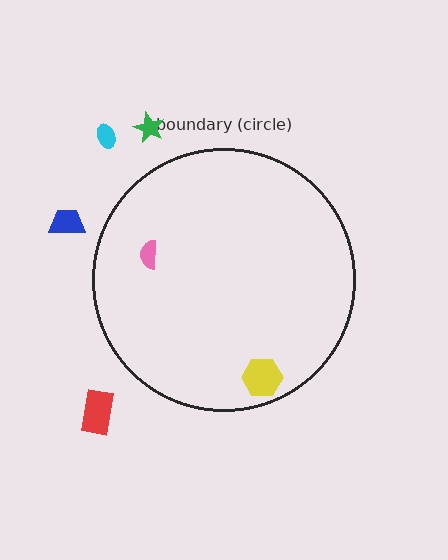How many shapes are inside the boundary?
2 inside, 4 outside.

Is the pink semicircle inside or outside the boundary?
Inside.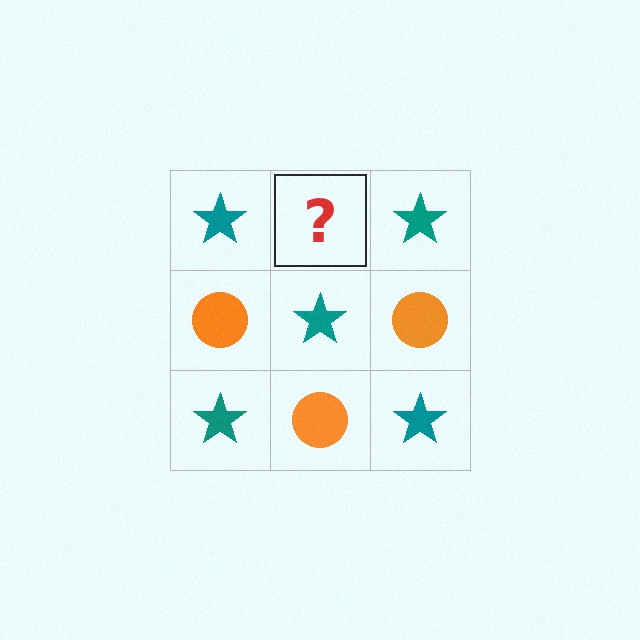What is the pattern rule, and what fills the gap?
The rule is that it alternates teal star and orange circle in a checkerboard pattern. The gap should be filled with an orange circle.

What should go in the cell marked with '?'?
The missing cell should contain an orange circle.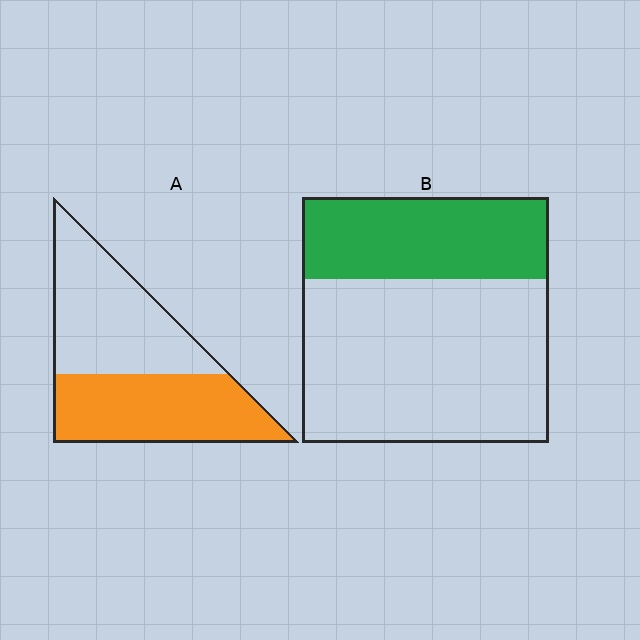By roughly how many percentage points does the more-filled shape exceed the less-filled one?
By roughly 15 percentage points (A over B).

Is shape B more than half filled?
No.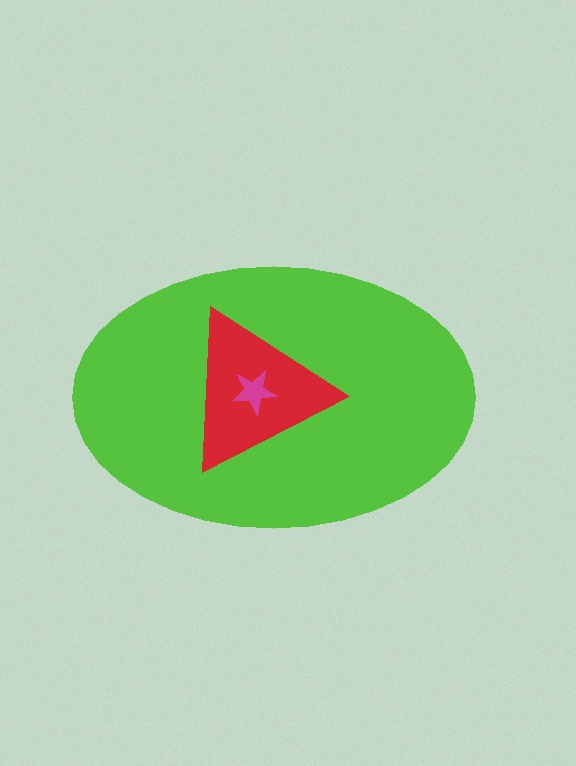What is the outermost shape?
The lime ellipse.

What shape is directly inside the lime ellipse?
The red triangle.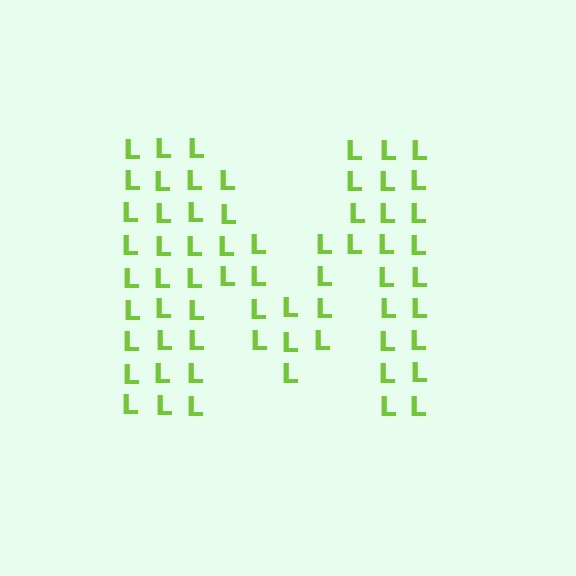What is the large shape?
The large shape is the letter M.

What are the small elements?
The small elements are letter L's.